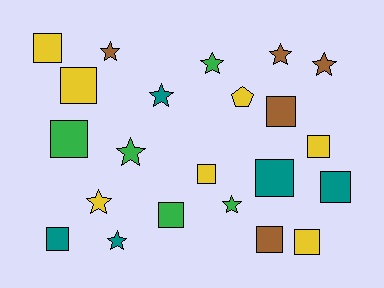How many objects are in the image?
There are 22 objects.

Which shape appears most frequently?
Square, with 12 objects.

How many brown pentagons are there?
There are no brown pentagons.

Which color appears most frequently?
Yellow, with 7 objects.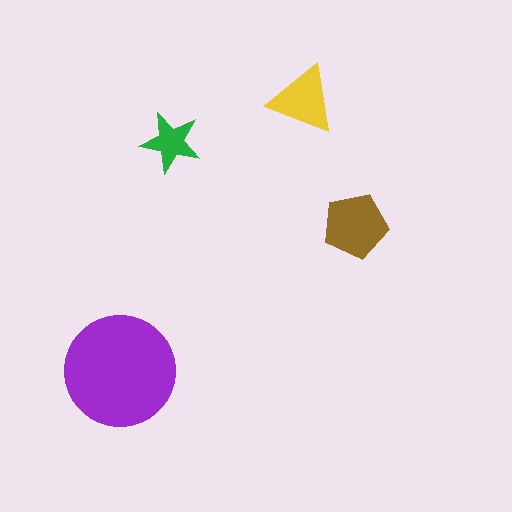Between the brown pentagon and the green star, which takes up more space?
The brown pentagon.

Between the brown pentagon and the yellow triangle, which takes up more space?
The brown pentagon.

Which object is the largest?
The purple circle.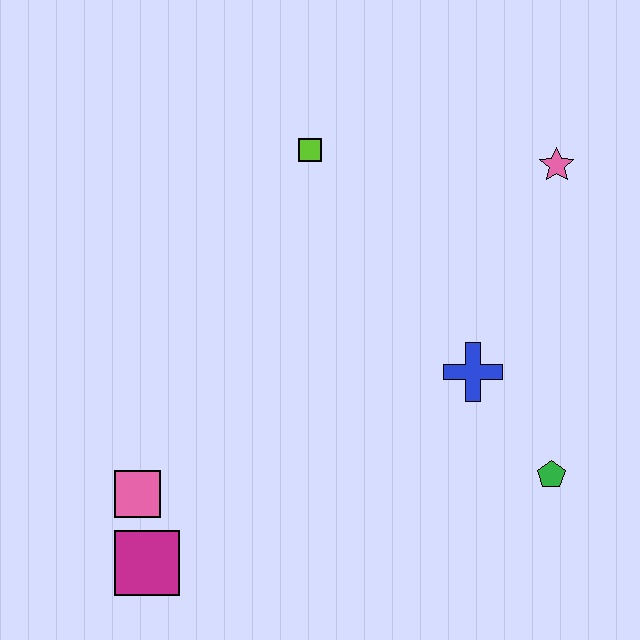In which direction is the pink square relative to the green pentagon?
The pink square is to the left of the green pentagon.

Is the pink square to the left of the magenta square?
Yes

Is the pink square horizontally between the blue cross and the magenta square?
No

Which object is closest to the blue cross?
The green pentagon is closest to the blue cross.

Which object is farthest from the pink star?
The magenta square is farthest from the pink star.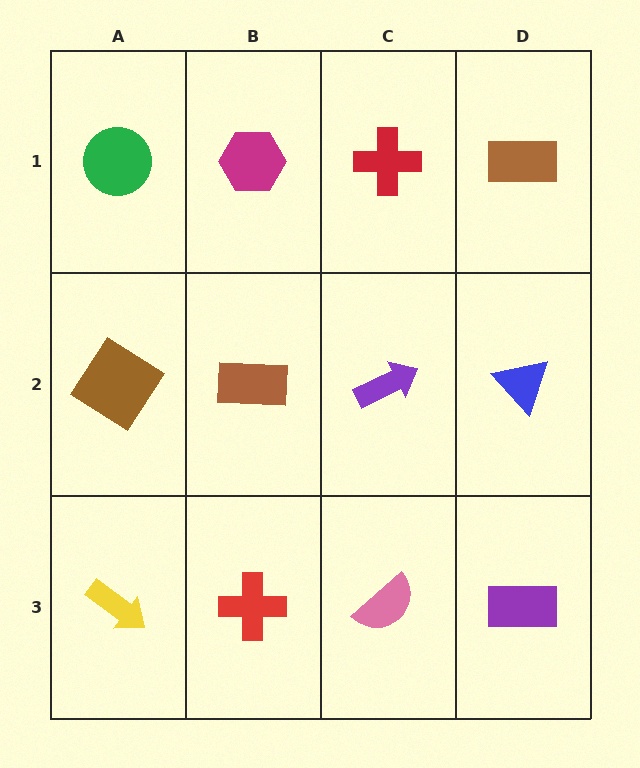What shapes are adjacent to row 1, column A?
A brown diamond (row 2, column A), a magenta hexagon (row 1, column B).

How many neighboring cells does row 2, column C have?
4.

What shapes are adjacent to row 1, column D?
A blue triangle (row 2, column D), a red cross (row 1, column C).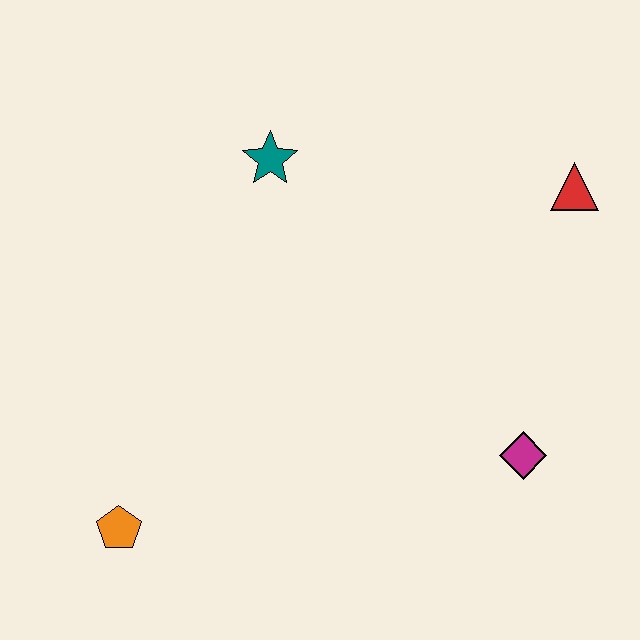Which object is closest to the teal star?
The red triangle is closest to the teal star.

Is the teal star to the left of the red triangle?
Yes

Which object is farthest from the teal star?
The orange pentagon is farthest from the teal star.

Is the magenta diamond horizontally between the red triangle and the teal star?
Yes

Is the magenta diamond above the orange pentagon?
Yes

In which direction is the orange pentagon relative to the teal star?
The orange pentagon is below the teal star.